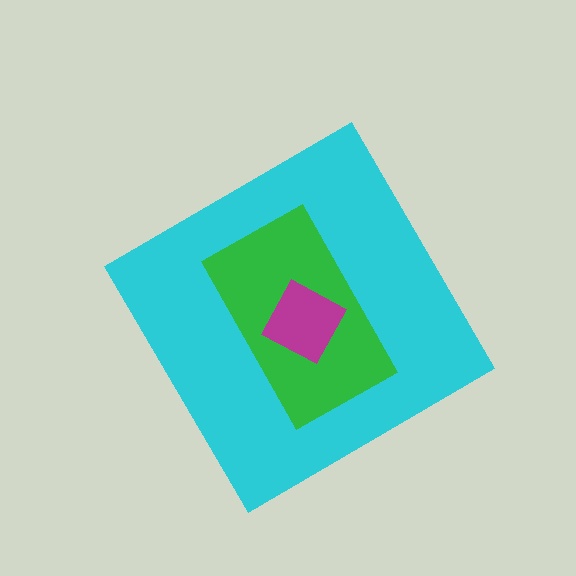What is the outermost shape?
The cyan diamond.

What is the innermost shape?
The magenta square.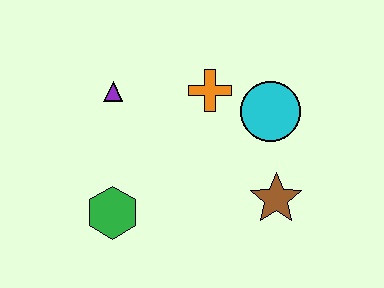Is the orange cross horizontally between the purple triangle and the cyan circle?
Yes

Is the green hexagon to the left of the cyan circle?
Yes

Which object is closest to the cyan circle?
The orange cross is closest to the cyan circle.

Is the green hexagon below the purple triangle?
Yes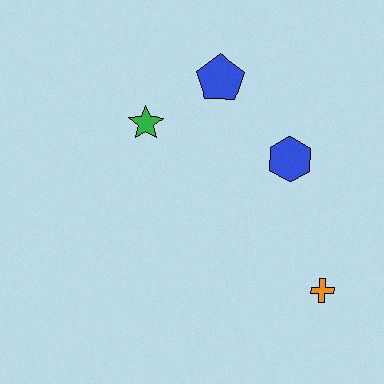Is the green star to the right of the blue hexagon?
No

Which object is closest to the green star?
The blue pentagon is closest to the green star.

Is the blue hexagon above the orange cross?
Yes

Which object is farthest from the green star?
The orange cross is farthest from the green star.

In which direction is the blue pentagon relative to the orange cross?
The blue pentagon is above the orange cross.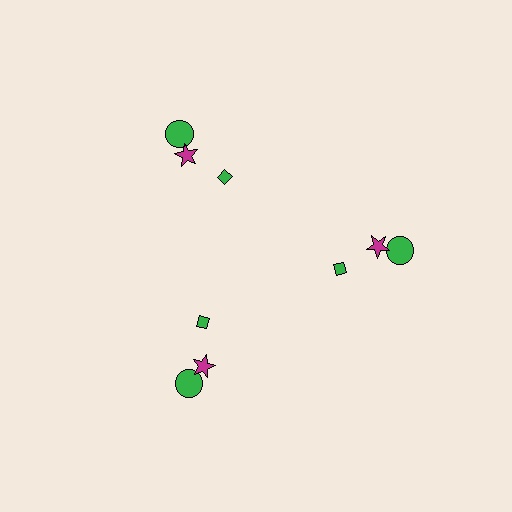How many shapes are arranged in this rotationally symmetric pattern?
There are 9 shapes, arranged in 3 groups of 3.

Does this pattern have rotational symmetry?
Yes, this pattern has 3-fold rotational symmetry. It looks the same after rotating 120 degrees around the center.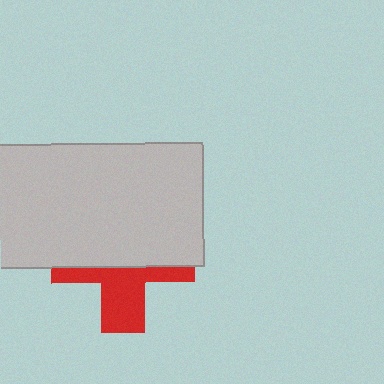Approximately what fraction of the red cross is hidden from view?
Roughly 61% of the red cross is hidden behind the light gray rectangle.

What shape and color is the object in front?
The object in front is a light gray rectangle.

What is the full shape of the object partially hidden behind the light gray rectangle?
The partially hidden object is a red cross.